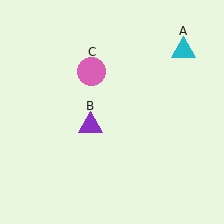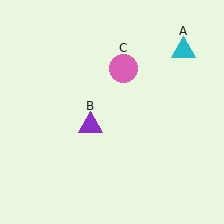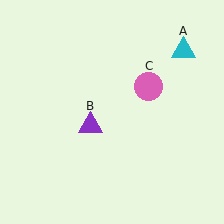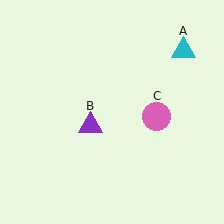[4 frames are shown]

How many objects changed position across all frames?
1 object changed position: pink circle (object C).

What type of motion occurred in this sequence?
The pink circle (object C) rotated clockwise around the center of the scene.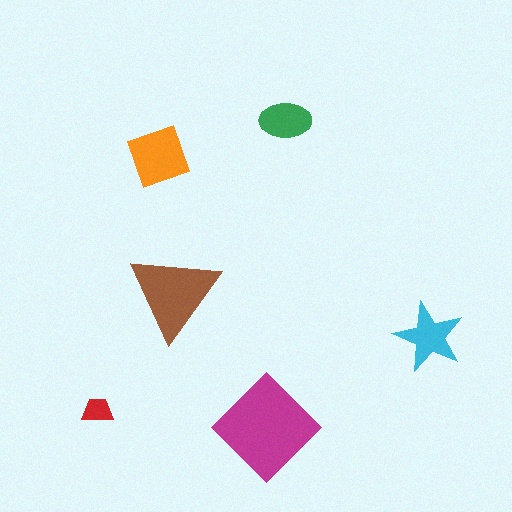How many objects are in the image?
There are 6 objects in the image.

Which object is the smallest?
The red trapezoid.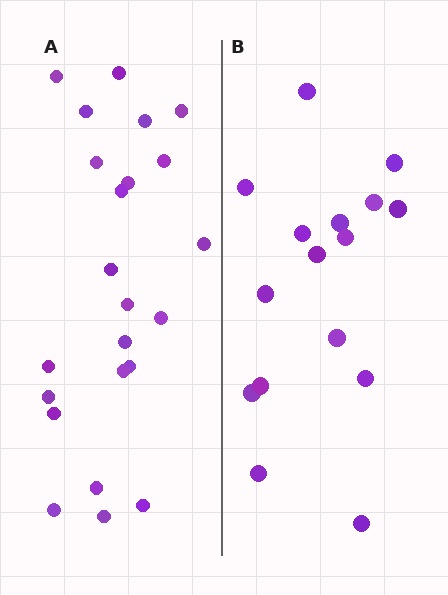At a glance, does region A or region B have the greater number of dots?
Region A (the left region) has more dots.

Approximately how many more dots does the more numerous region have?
Region A has roughly 8 or so more dots than region B.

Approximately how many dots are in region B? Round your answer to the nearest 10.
About 20 dots. (The exact count is 16, which rounds to 20.)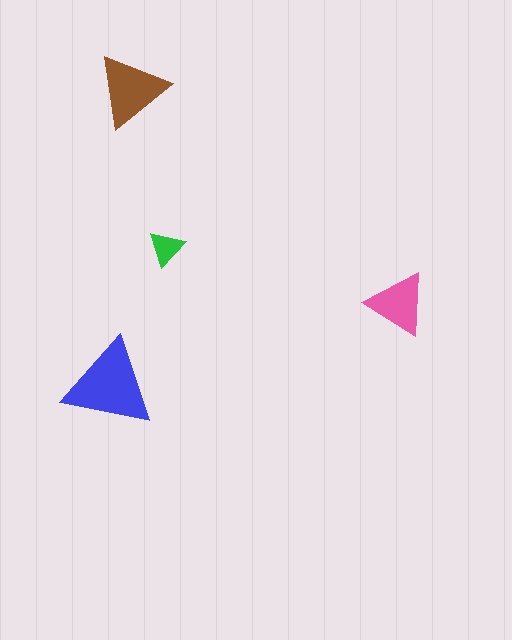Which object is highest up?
The brown triangle is topmost.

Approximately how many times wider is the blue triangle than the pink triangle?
About 1.5 times wider.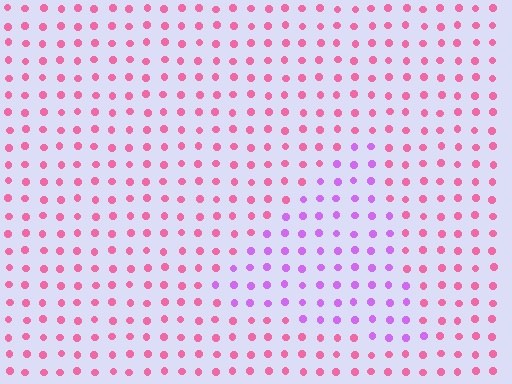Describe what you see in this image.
The image is filled with small pink elements in a uniform arrangement. A triangle-shaped region is visible where the elements are tinted to a slightly different hue, forming a subtle color boundary.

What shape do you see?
I see a triangle.